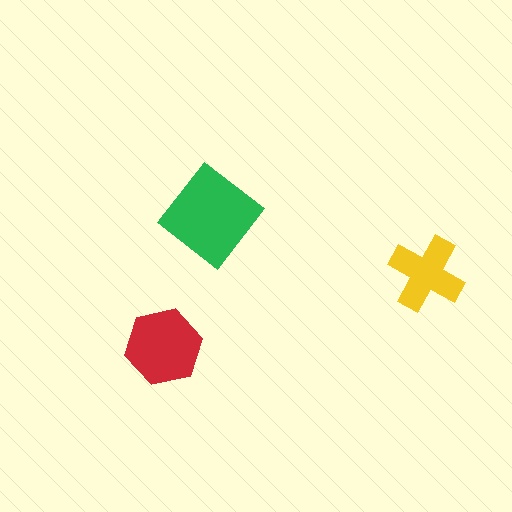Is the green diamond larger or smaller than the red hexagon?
Larger.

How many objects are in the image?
There are 3 objects in the image.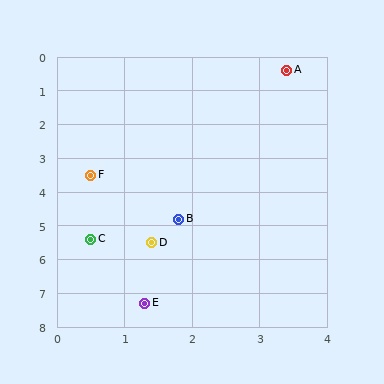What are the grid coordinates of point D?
Point D is at approximately (1.4, 5.5).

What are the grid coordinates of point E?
Point E is at approximately (1.3, 7.3).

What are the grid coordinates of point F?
Point F is at approximately (0.5, 3.5).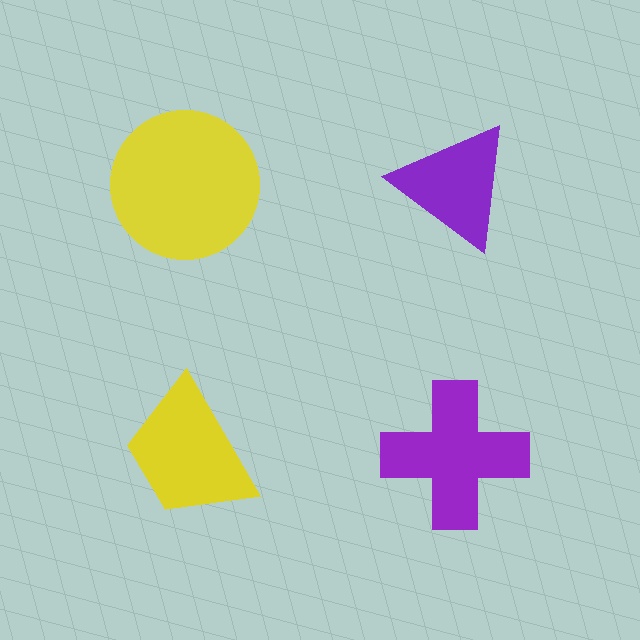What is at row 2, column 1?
A yellow trapezoid.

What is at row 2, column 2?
A purple cross.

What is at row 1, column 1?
A yellow circle.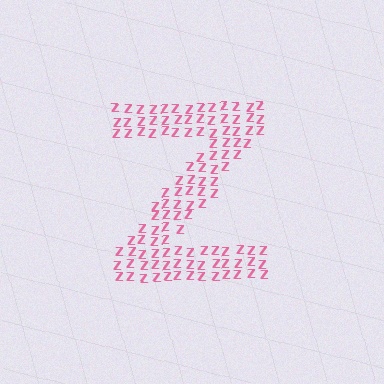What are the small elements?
The small elements are letter Z's.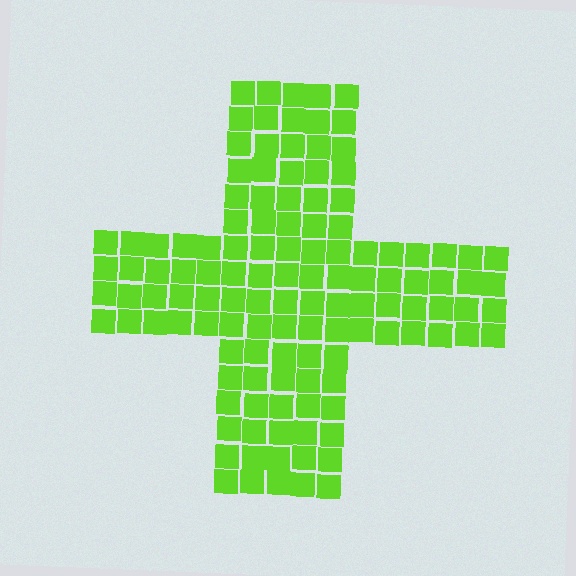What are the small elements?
The small elements are squares.